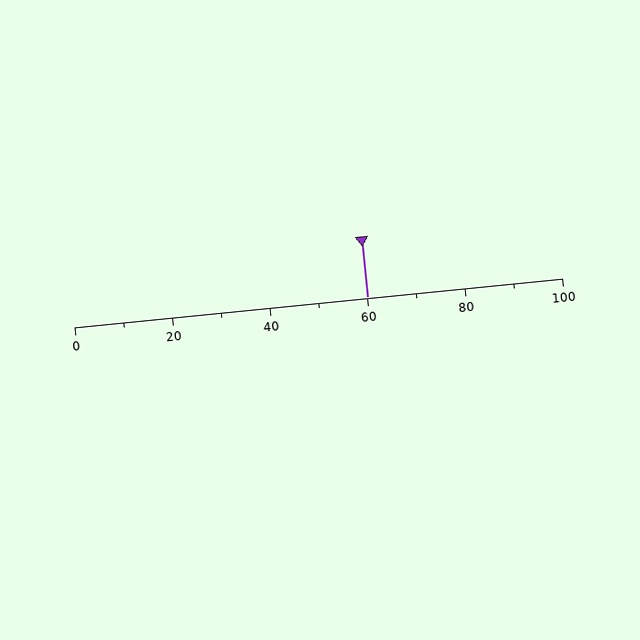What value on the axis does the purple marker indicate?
The marker indicates approximately 60.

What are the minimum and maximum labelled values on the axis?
The axis runs from 0 to 100.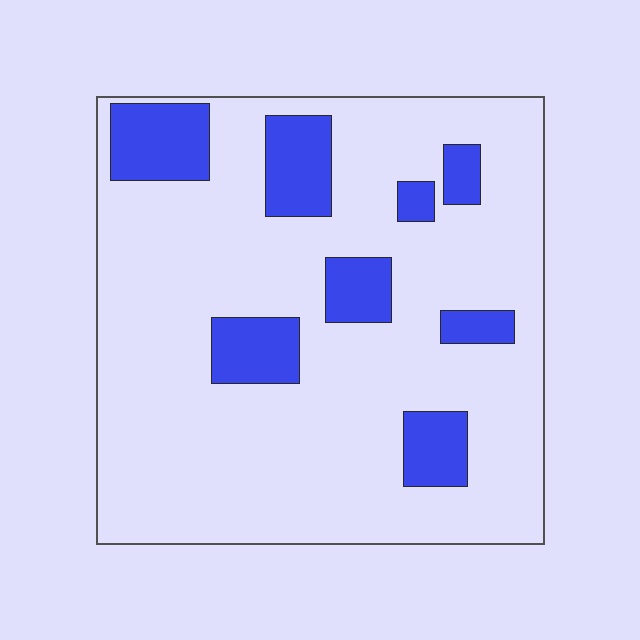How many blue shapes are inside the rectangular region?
8.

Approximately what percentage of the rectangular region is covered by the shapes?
Approximately 20%.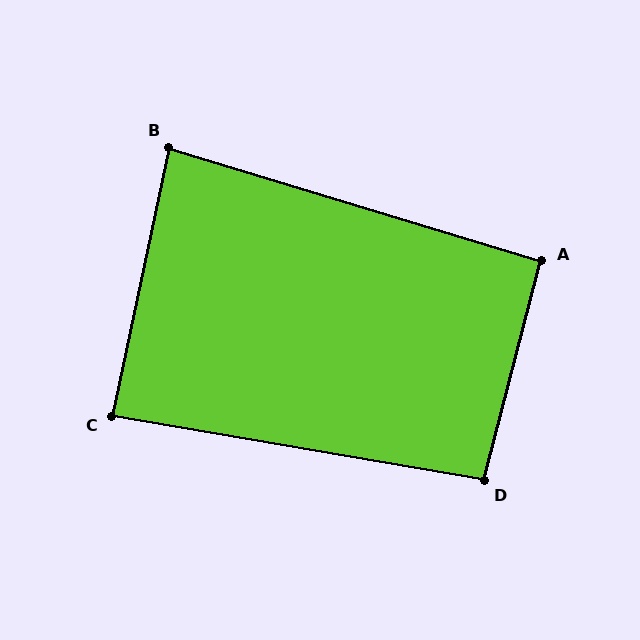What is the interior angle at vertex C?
Approximately 88 degrees (approximately right).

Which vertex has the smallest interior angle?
B, at approximately 85 degrees.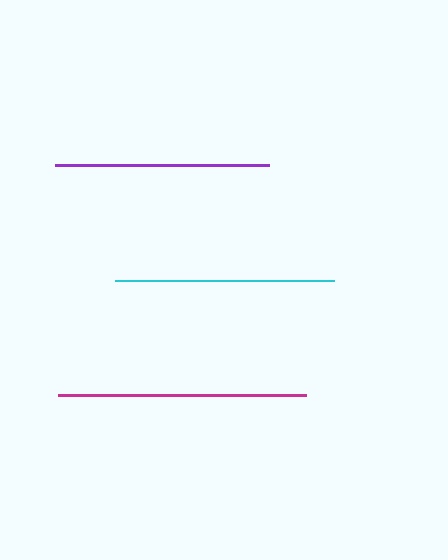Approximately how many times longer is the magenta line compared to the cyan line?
The magenta line is approximately 1.1 times the length of the cyan line.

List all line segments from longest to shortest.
From longest to shortest: magenta, cyan, purple.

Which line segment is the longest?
The magenta line is the longest at approximately 248 pixels.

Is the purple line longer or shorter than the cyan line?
The cyan line is longer than the purple line.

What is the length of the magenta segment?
The magenta segment is approximately 248 pixels long.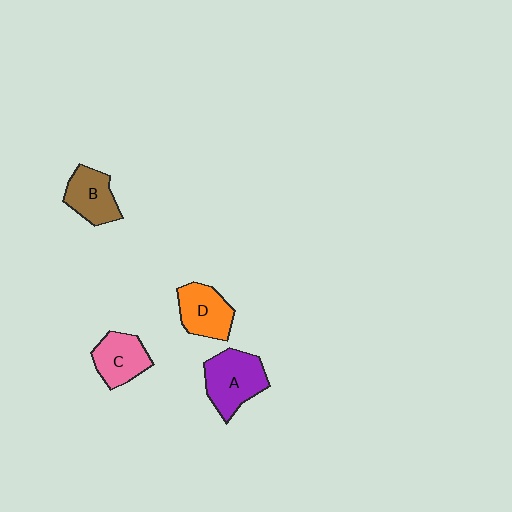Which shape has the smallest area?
Shape C (pink).